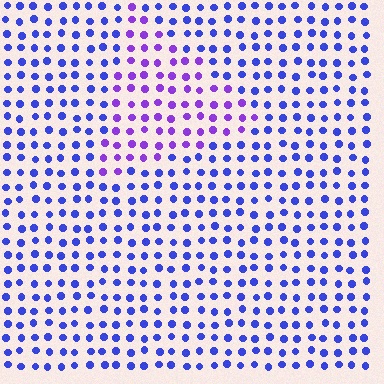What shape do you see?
I see a triangle.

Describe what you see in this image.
The image is filled with small blue elements in a uniform arrangement. A triangle-shaped region is visible where the elements are tinted to a slightly different hue, forming a subtle color boundary.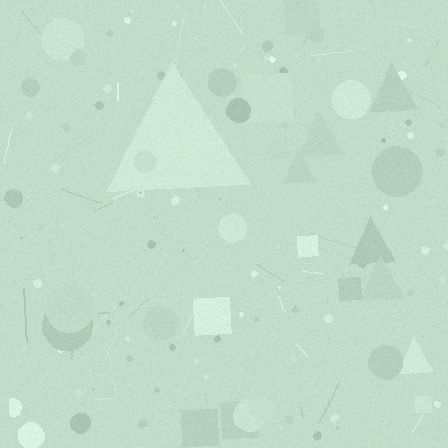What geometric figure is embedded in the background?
A triangle is embedded in the background.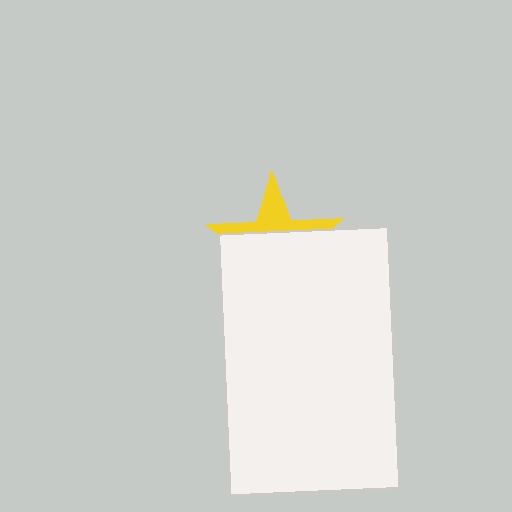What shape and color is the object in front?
The object in front is a white rectangle.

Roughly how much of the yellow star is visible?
A small part of it is visible (roughly 34%).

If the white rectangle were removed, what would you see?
You would see the complete yellow star.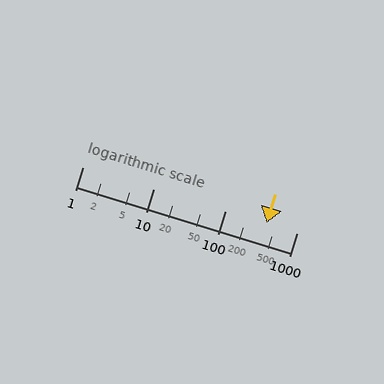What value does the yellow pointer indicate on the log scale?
The pointer indicates approximately 380.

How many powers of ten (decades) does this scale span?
The scale spans 3 decades, from 1 to 1000.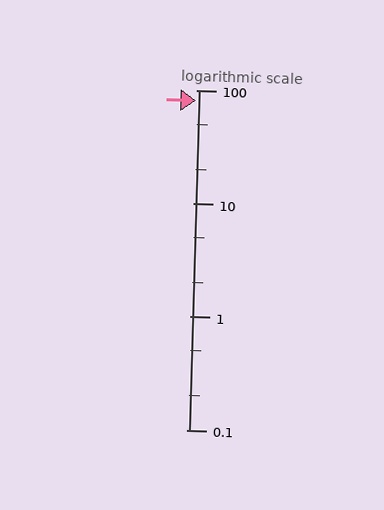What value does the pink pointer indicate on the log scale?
The pointer indicates approximately 81.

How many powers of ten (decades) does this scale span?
The scale spans 3 decades, from 0.1 to 100.